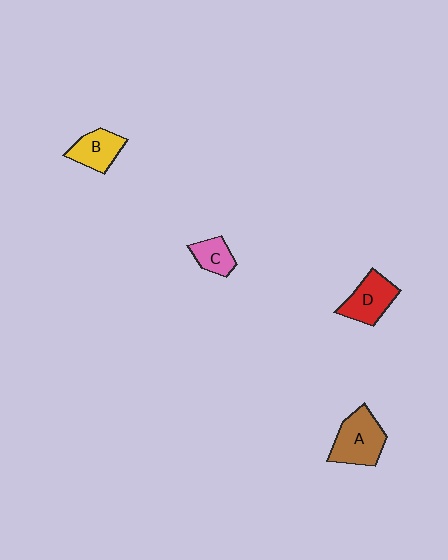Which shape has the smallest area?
Shape C (pink).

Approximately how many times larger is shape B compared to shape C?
Approximately 1.4 times.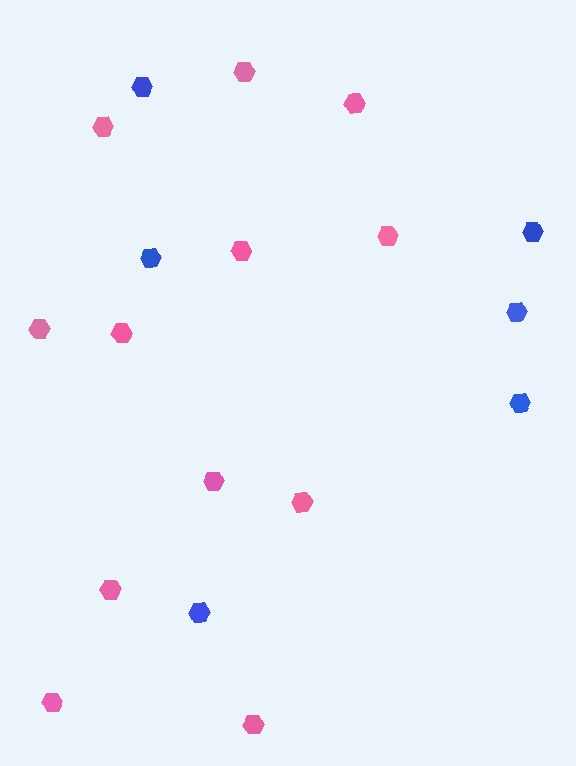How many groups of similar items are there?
There are 2 groups: one group of blue hexagons (6) and one group of pink hexagons (12).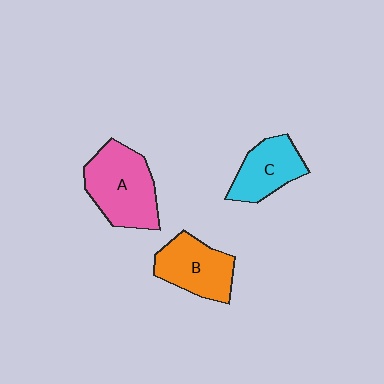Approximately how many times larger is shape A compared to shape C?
Approximately 1.5 times.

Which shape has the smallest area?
Shape C (cyan).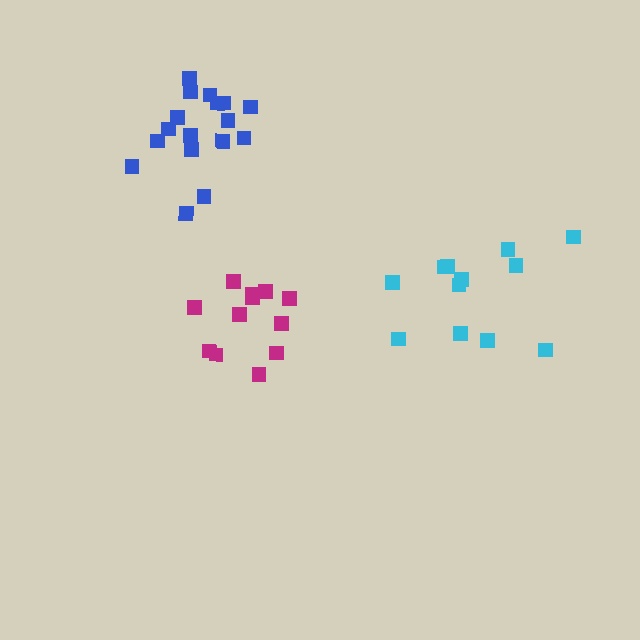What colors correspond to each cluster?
The clusters are colored: cyan, blue, magenta.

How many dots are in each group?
Group 1: 12 dots, Group 2: 18 dots, Group 3: 12 dots (42 total).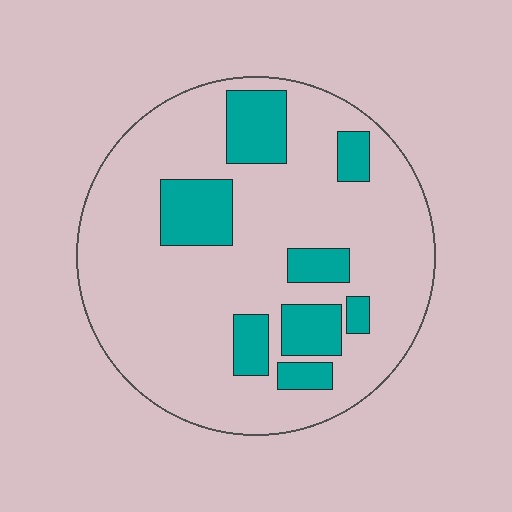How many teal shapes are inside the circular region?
8.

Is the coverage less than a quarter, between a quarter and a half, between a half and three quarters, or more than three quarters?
Less than a quarter.